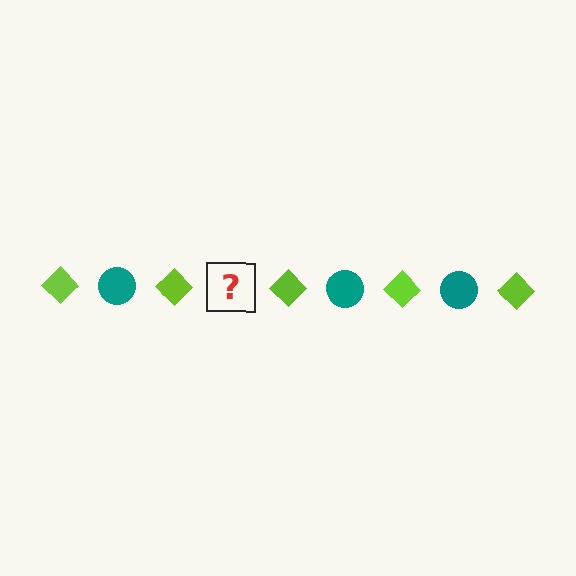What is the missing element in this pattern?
The missing element is a teal circle.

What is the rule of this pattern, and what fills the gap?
The rule is that the pattern alternates between lime diamond and teal circle. The gap should be filled with a teal circle.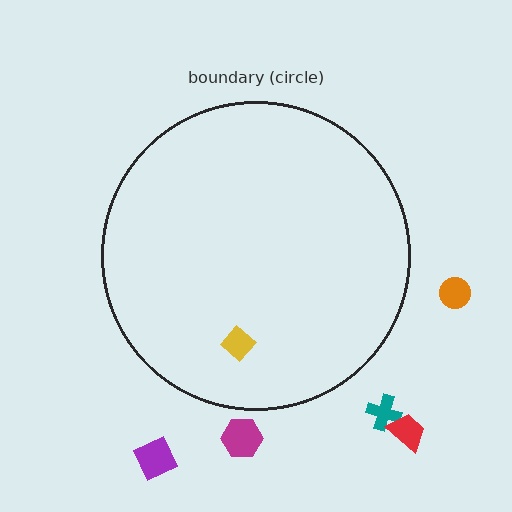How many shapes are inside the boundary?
1 inside, 5 outside.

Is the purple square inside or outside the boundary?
Outside.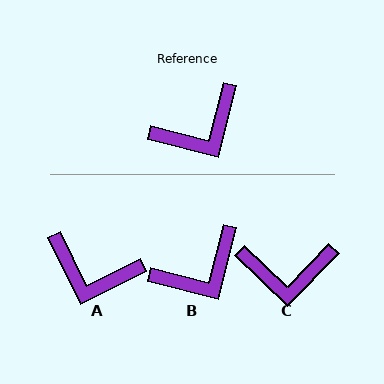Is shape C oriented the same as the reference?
No, it is off by about 30 degrees.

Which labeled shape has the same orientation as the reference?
B.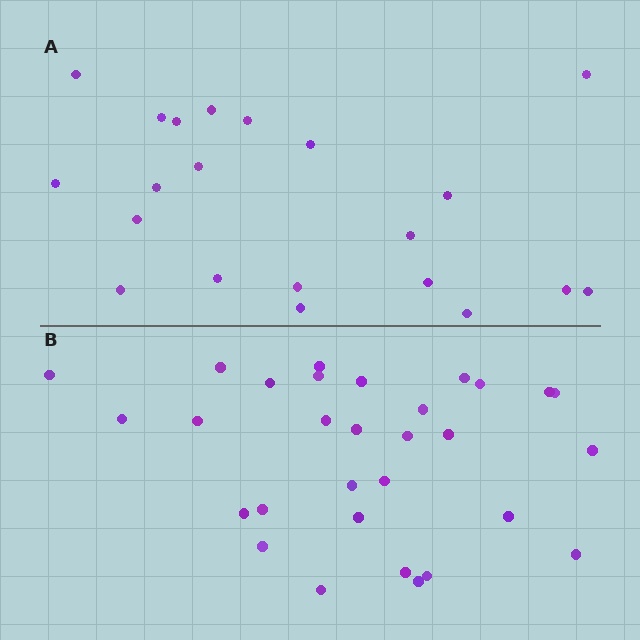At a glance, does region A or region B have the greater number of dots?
Region B (the bottom region) has more dots.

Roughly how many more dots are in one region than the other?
Region B has roughly 8 or so more dots than region A.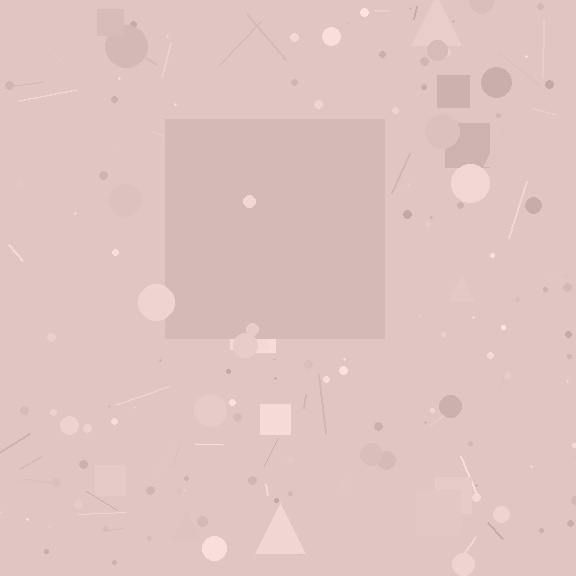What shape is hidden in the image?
A square is hidden in the image.